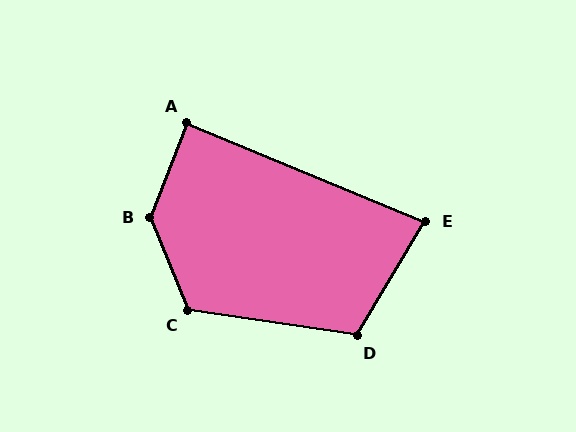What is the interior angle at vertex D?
Approximately 113 degrees (obtuse).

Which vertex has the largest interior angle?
B, at approximately 137 degrees.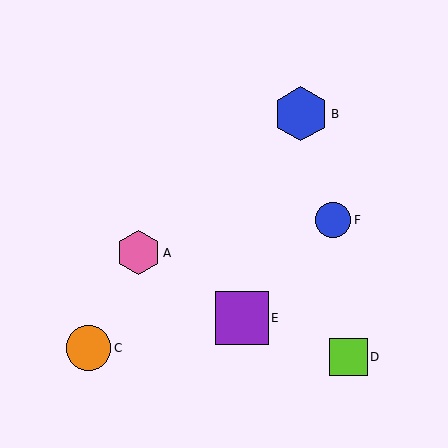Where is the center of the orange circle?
The center of the orange circle is at (88, 348).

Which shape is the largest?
The blue hexagon (labeled B) is the largest.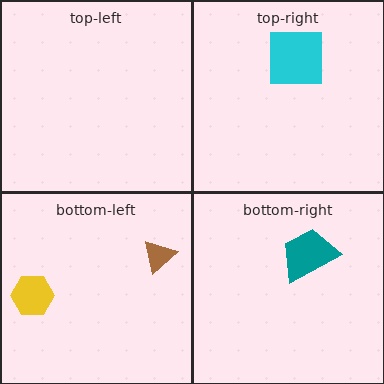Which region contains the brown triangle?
The bottom-left region.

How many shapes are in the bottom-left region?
2.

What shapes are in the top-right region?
The cyan square.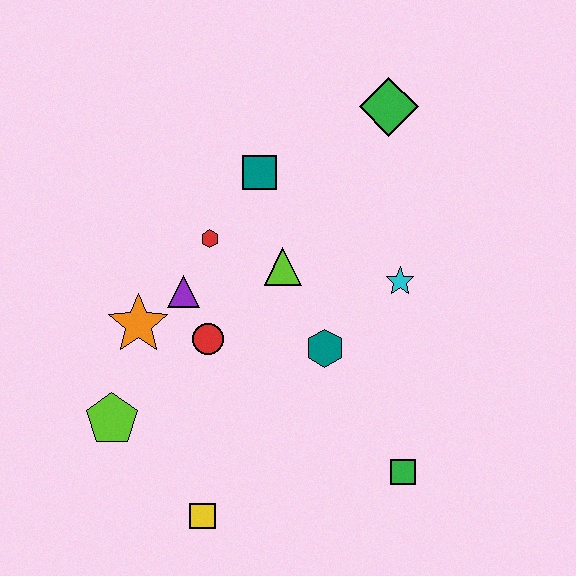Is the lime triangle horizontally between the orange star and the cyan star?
Yes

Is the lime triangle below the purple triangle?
No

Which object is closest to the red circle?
The purple triangle is closest to the red circle.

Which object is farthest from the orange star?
The green diamond is farthest from the orange star.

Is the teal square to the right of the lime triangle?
No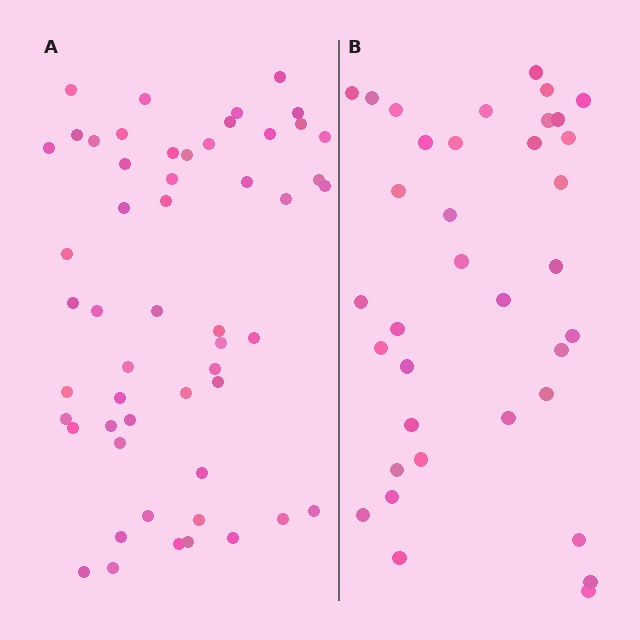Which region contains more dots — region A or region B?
Region A (the left region) has more dots.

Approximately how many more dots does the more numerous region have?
Region A has approximately 15 more dots than region B.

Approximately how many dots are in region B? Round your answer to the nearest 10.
About 40 dots. (The exact count is 36, which rounds to 40.)